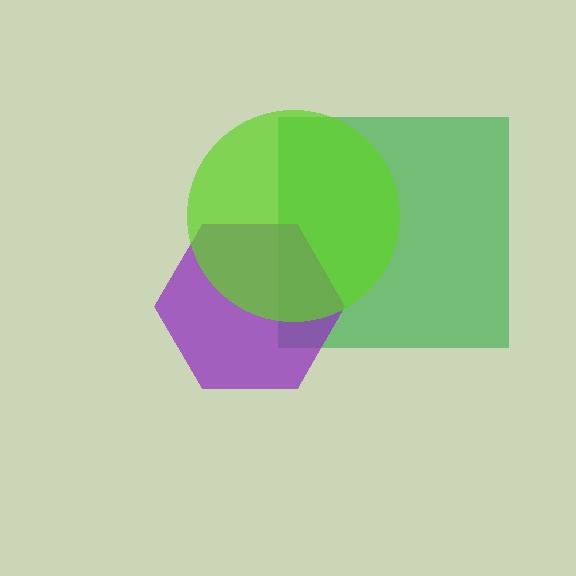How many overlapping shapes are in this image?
There are 3 overlapping shapes in the image.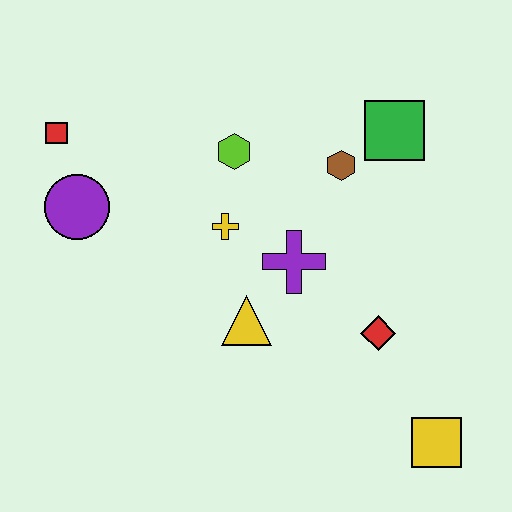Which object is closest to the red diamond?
The purple cross is closest to the red diamond.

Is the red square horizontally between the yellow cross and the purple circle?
No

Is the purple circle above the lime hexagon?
No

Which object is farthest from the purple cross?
The red square is farthest from the purple cross.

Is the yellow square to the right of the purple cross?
Yes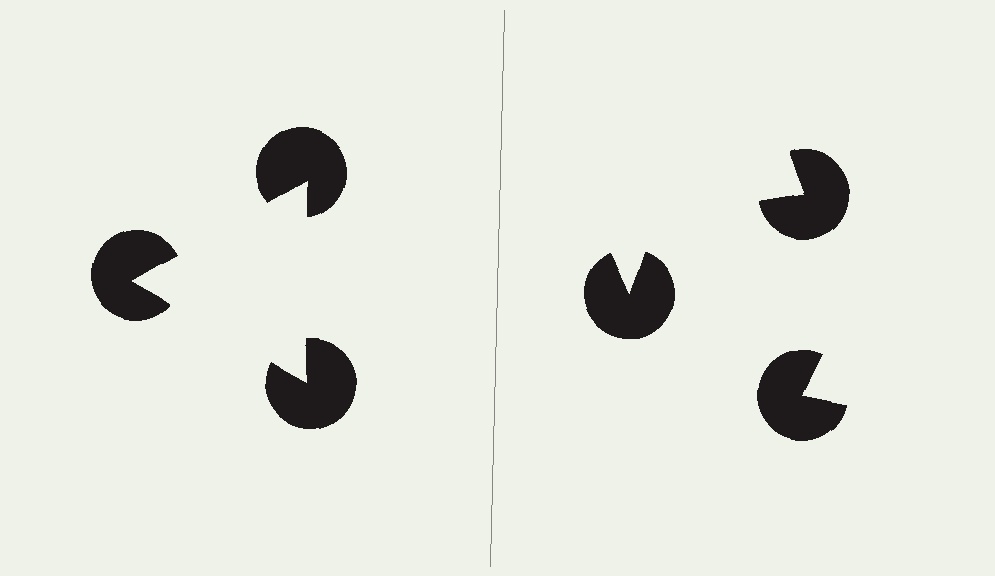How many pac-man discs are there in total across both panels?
6 — 3 on each side.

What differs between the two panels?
The pac-man discs are positioned identically on both sides; only the wedge orientations differ. On the left they align to a triangle; on the right they are misaligned.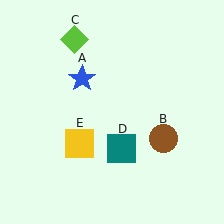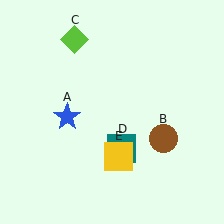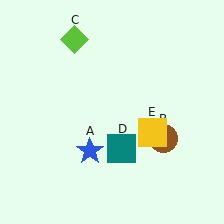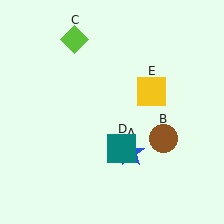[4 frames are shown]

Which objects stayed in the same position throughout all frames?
Brown circle (object B) and lime diamond (object C) and teal square (object D) remained stationary.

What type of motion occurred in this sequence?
The blue star (object A), yellow square (object E) rotated counterclockwise around the center of the scene.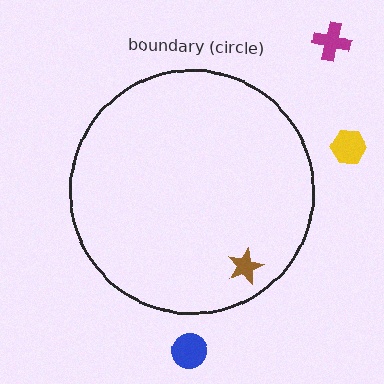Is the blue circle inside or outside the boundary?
Outside.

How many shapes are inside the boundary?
1 inside, 3 outside.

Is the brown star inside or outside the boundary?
Inside.